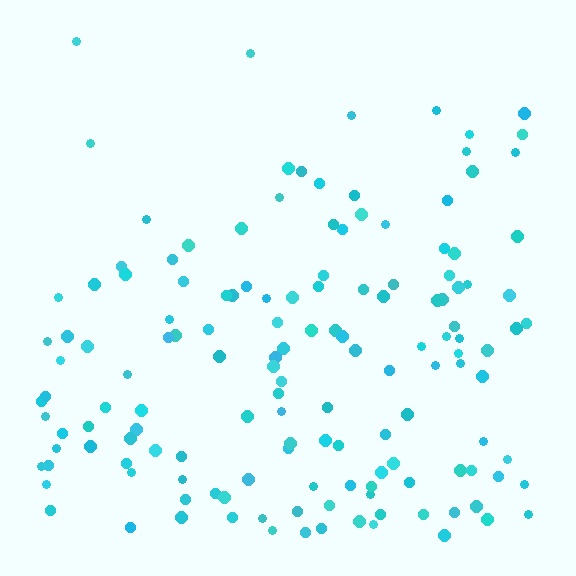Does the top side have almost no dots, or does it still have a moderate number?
Still a moderate number, just noticeably fewer than the bottom.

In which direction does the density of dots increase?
From top to bottom, with the bottom side densest.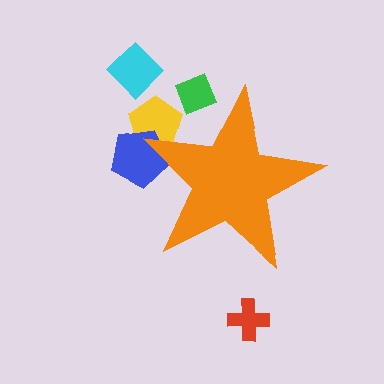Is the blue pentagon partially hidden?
Yes, the blue pentagon is partially hidden behind the orange star.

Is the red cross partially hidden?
No, the red cross is fully visible.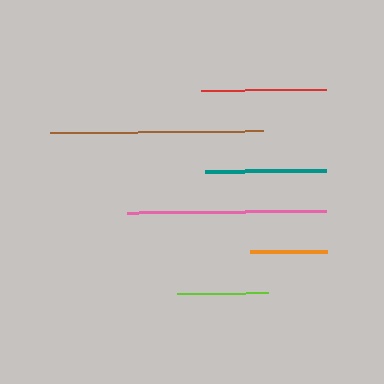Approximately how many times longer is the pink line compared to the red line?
The pink line is approximately 1.6 times the length of the red line.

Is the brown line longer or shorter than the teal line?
The brown line is longer than the teal line.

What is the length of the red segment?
The red segment is approximately 125 pixels long.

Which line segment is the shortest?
The orange line is the shortest at approximately 77 pixels.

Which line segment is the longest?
The brown line is the longest at approximately 213 pixels.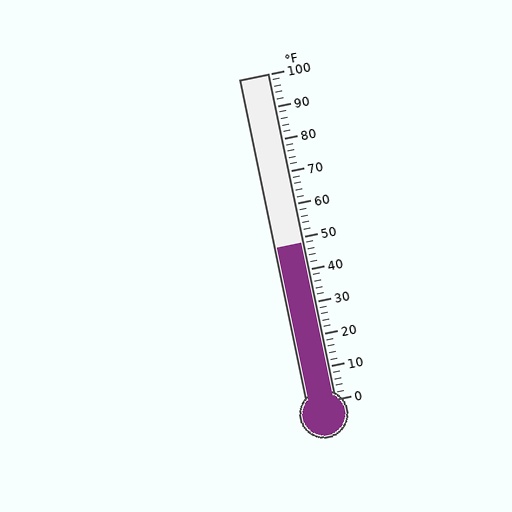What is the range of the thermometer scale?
The thermometer scale ranges from 0°F to 100°F.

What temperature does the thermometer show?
The thermometer shows approximately 48°F.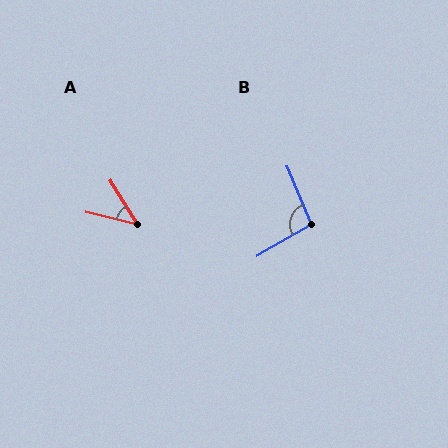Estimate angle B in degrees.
Approximately 96 degrees.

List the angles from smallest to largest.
A (45°), B (96°).